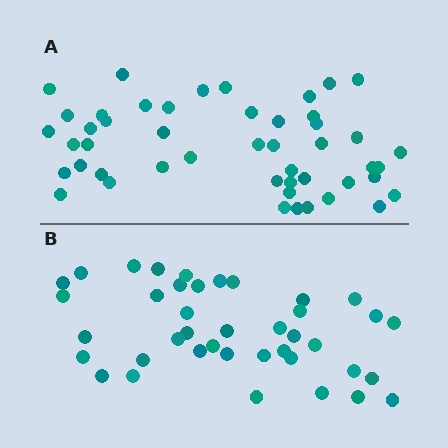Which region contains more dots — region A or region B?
Region A (the top region) has more dots.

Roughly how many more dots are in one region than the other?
Region A has roughly 8 or so more dots than region B.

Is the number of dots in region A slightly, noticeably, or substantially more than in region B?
Region A has only slightly more — the two regions are fairly close. The ratio is roughly 1.2 to 1.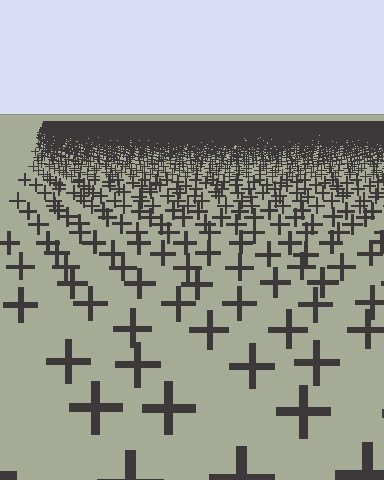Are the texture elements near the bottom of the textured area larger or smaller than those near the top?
Larger. Near the bottom, elements are closer to the viewer and appear at a bigger on-screen size.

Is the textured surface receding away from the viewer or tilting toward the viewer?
The surface is receding away from the viewer. Texture elements get smaller and denser toward the top.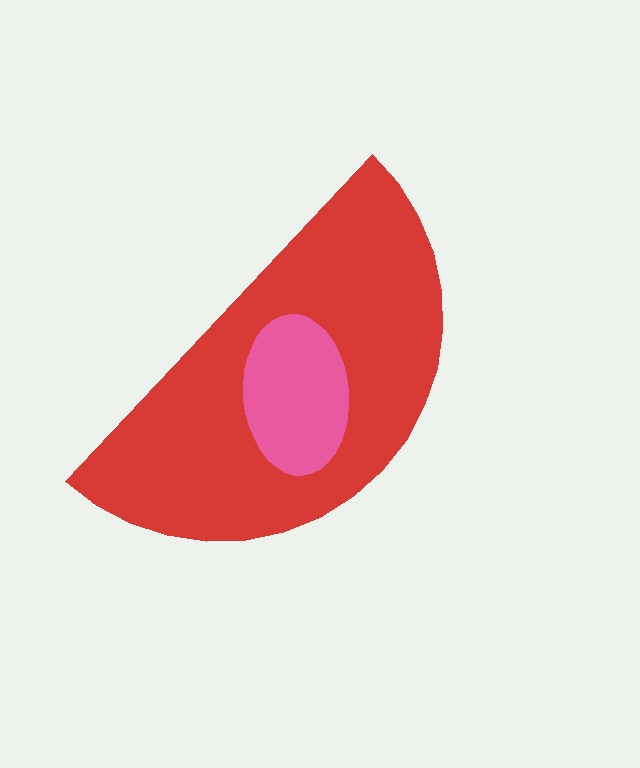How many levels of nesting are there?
2.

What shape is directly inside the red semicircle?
The pink ellipse.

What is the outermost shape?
The red semicircle.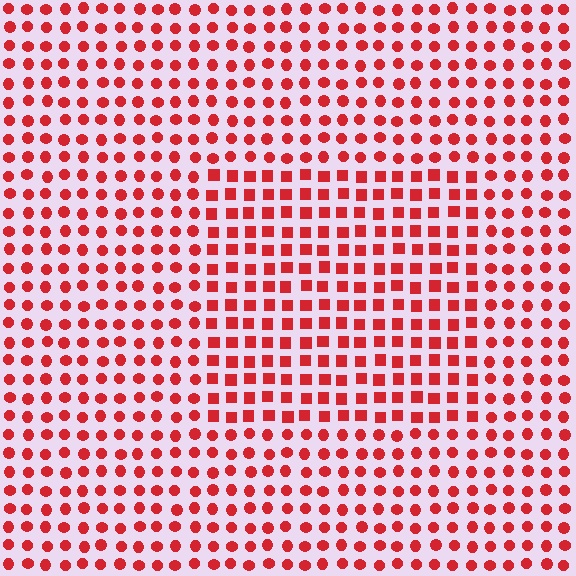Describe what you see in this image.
The image is filled with small red elements arranged in a uniform grid. A rectangle-shaped region contains squares, while the surrounding area contains circles. The boundary is defined purely by the change in element shape.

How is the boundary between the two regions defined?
The boundary is defined by a change in element shape: squares inside vs. circles outside. All elements share the same color and spacing.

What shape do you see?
I see a rectangle.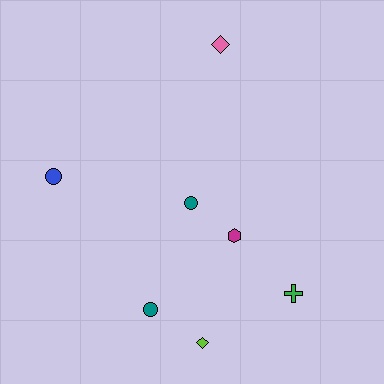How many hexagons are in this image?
There is 1 hexagon.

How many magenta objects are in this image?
There is 1 magenta object.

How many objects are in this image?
There are 7 objects.